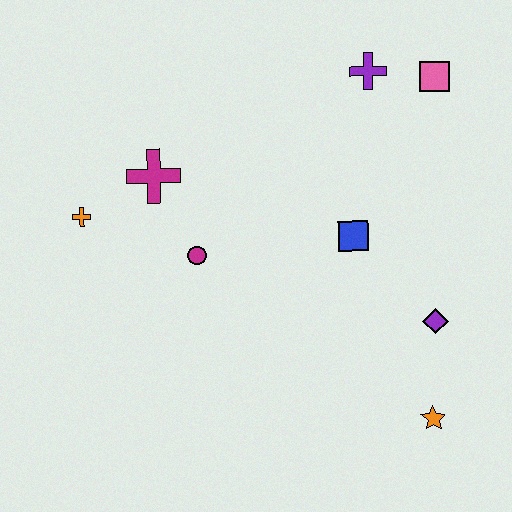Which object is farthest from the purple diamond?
The orange cross is farthest from the purple diamond.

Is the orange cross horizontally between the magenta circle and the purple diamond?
No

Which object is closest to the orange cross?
The magenta cross is closest to the orange cross.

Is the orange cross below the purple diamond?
No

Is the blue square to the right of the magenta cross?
Yes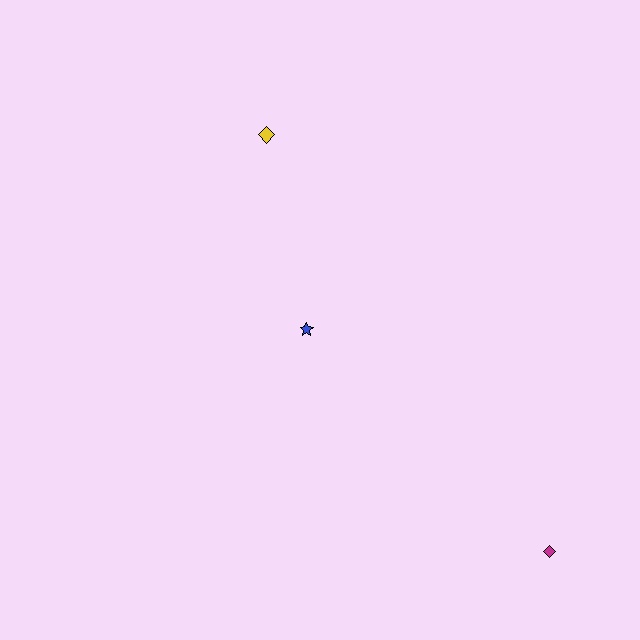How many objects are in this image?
There are 3 objects.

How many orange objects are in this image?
There are no orange objects.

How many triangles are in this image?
There are no triangles.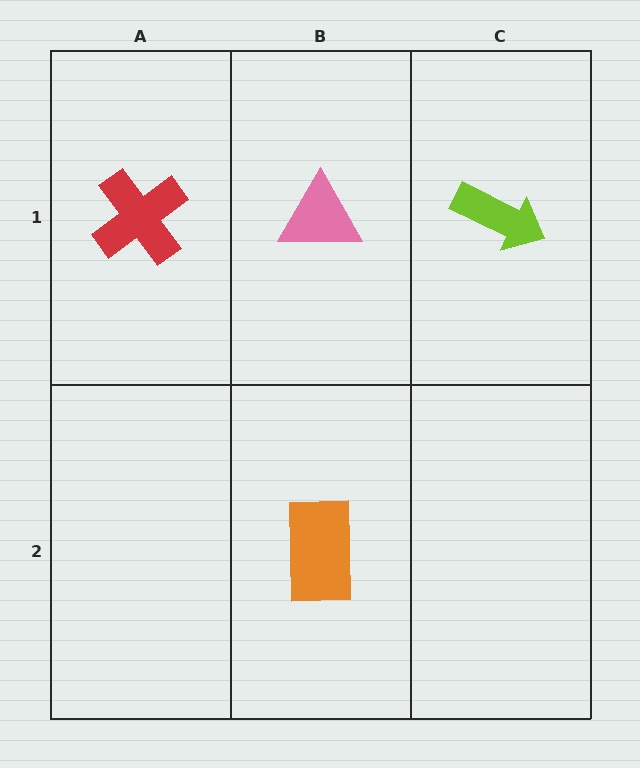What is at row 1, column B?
A pink triangle.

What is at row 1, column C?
A lime arrow.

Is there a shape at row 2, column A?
No, that cell is empty.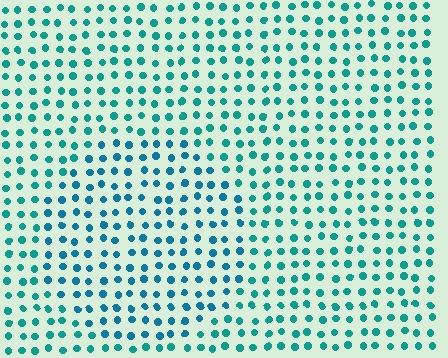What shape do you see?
I see a circle.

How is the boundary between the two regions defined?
The boundary is defined purely by a slight shift in hue (about 22 degrees). Spacing, size, and orientation are identical on both sides.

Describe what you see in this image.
The image is filled with small teal elements in a uniform arrangement. A circle-shaped region is visible where the elements are tinted to a slightly different hue, forming a subtle color boundary.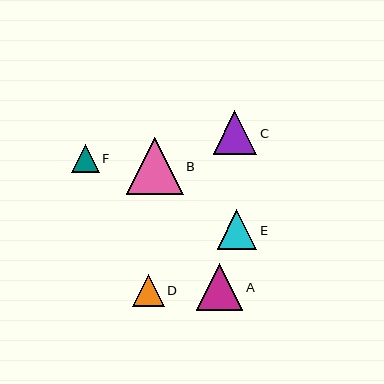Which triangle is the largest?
Triangle B is the largest with a size of approximately 57 pixels.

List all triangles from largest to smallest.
From largest to smallest: B, A, C, E, D, F.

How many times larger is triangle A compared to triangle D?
Triangle A is approximately 1.5 times the size of triangle D.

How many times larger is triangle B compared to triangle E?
Triangle B is approximately 1.4 times the size of triangle E.